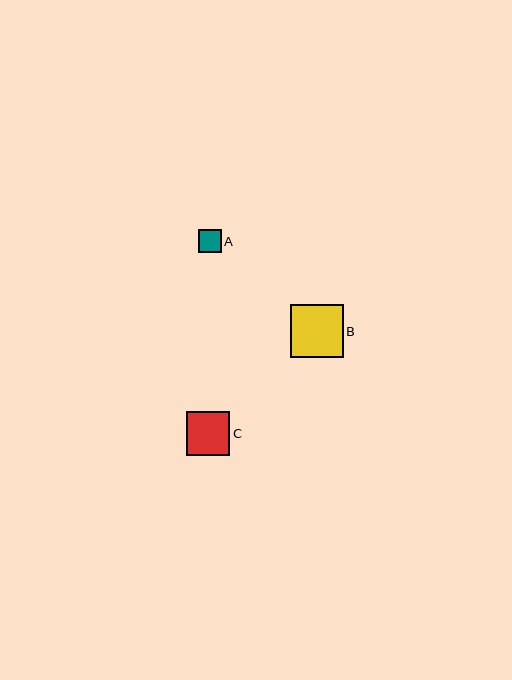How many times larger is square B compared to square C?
Square B is approximately 1.2 times the size of square C.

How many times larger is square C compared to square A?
Square C is approximately 1.9 times the size of square A.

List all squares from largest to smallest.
From largest to smallest: B, C, A.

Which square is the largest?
Square B is the largest with a size of approximately 53 pixels.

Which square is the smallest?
Square A is the smallest with a size of approximately 23 pixels.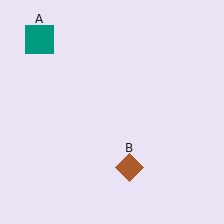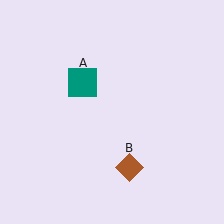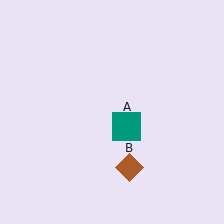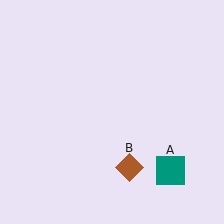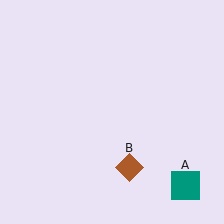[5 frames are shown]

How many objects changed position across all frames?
1 object changed position: teal square (object A).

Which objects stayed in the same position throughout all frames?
Brown diamond (object B) remained stationary.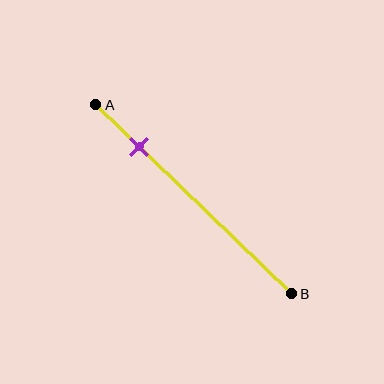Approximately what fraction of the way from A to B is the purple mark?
The purple mark is approximately 20% of the way from A to B.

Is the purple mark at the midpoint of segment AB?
No, the mark is at about 20% from A, not at the 50% midpoint.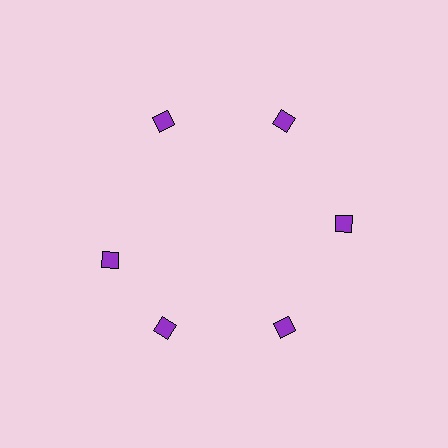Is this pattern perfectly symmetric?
No. The 6 purple diamonds are arranged in a ring, but one element near the 9 o'clock position is rotated out of alignment along the ring, breaking the 6-fold rotational symmetry.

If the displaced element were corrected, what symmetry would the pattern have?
It would have 6-fold rotational symmetry — the pattern would map onto itself every 60 degrees.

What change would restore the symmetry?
The symmetry would be restored by rotating it back into even spacing with its neighbors so that all 6 diamonds sit at equal angles and equal distance from the center.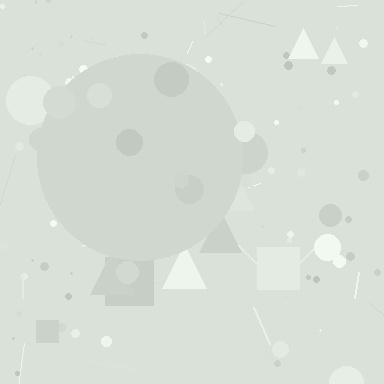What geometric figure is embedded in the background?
A circle is embedded in the background.